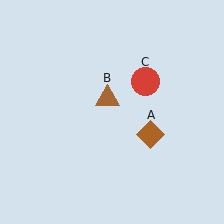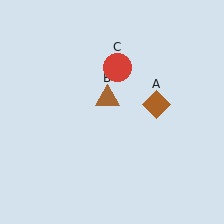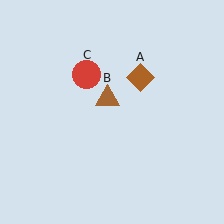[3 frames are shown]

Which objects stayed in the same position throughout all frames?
Brown triangle (object B) remained stationary.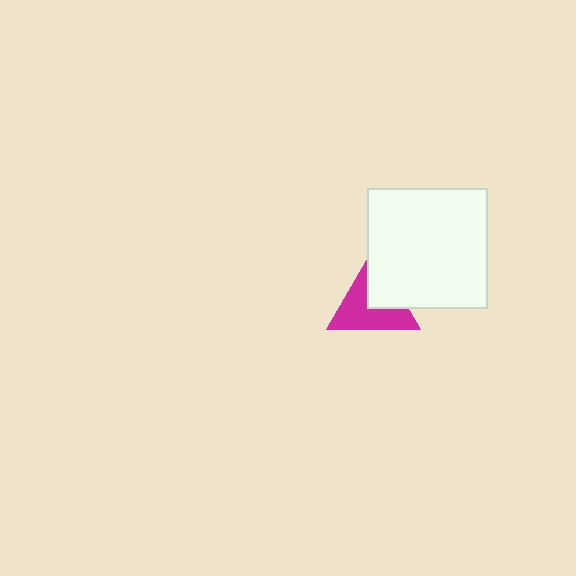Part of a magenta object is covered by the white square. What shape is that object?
It is a triangle.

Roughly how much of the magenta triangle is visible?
About half of it is visible (roughly 63%).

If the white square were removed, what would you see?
You would see the complete magenta triangle.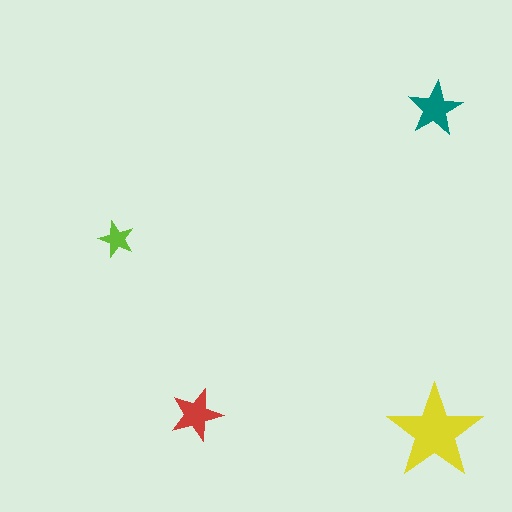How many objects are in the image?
There are 4 objects in the image.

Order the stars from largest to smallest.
the yellow one, the teal one, the red one, the lime one.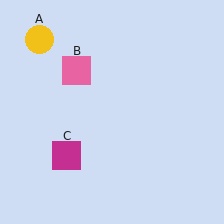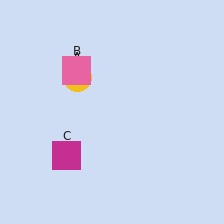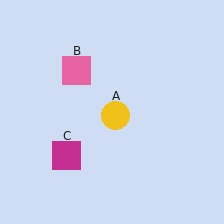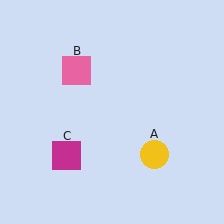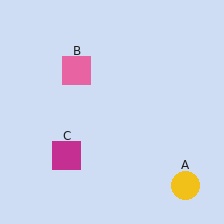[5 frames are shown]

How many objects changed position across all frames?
1 object changed position: yellow circle (object A).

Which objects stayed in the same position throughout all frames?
Pink square (object B) and magenta square (object C) remained stationary.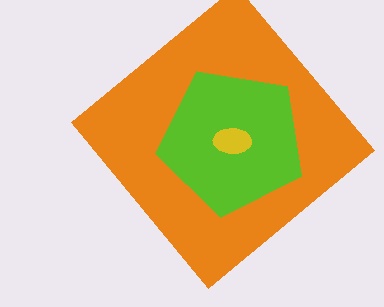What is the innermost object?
The yellow ellipse.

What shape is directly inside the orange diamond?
The lime pentagon.